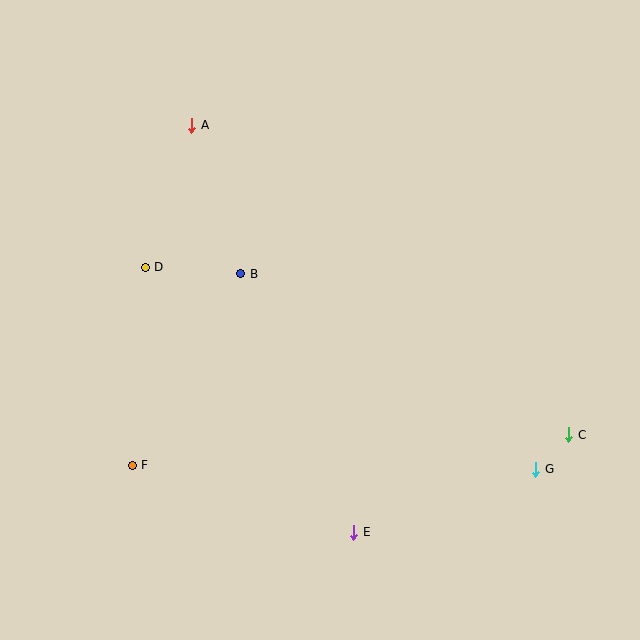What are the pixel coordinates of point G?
Point G is at (536, 469).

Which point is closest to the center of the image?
Point B at (241, 274) is closest to the center.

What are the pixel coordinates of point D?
Point D is at (145, 267).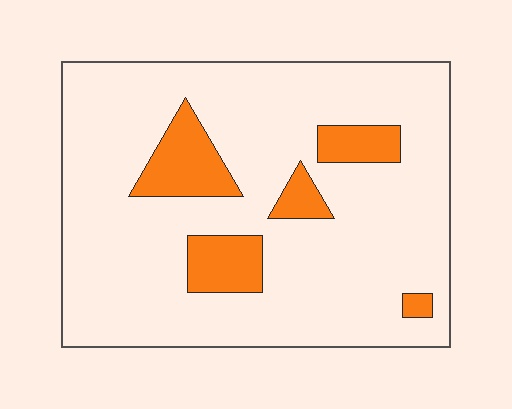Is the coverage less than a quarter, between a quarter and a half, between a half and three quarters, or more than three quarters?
Less than a quarter.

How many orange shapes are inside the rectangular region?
5.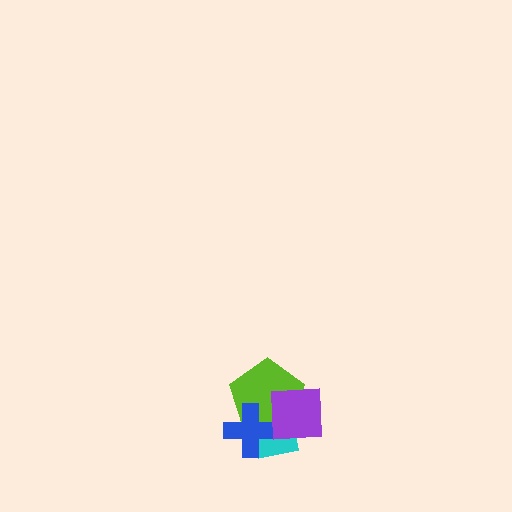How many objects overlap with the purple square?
3 objects overlap with the purple square.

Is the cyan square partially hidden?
Yes, it is partially covered by another shape.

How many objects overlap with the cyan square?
3 objects overlap with the cyan square.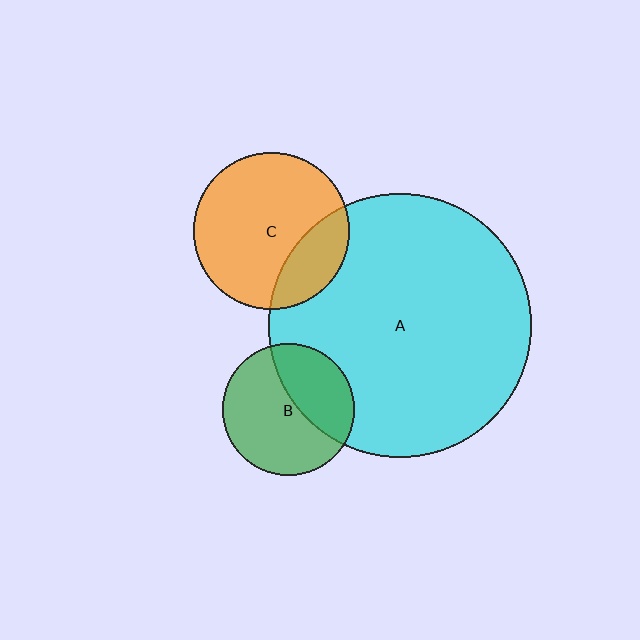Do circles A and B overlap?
Yes.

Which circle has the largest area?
Circle A (cyan).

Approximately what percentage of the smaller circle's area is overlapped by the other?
Approximately 35%.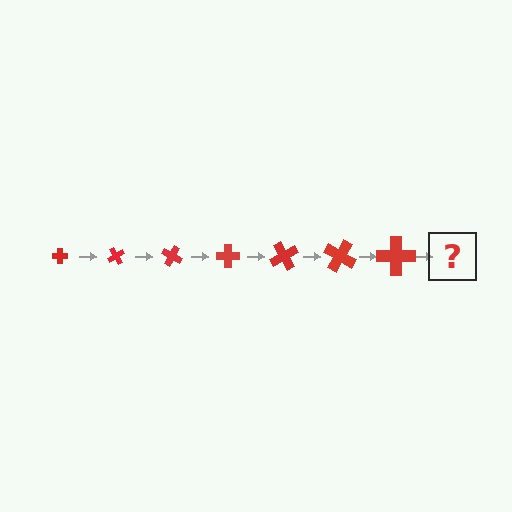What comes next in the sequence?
The next element should be a cross, larger than the previous one and rotated 420 degrees from the start.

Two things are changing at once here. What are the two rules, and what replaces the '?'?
The two rules are that the cross grows larger each step and it rotates 60 degrees each step. The '?' should be a cross, larger than the previous one and rotated 420 degrees from the start.